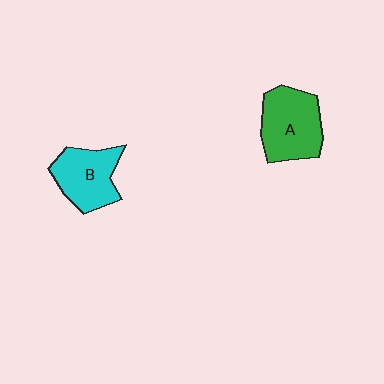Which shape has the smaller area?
Shape B (cyan).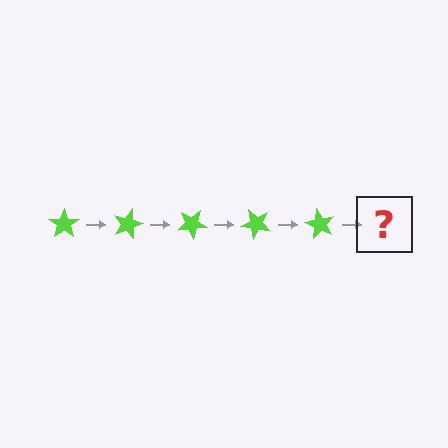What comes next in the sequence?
The next element should be a lime star rotated 75 degrees.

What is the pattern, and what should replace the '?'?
The pattern is that the star rotates 15 degrees each step. The '?' should be a lime star rotated 75 degrees.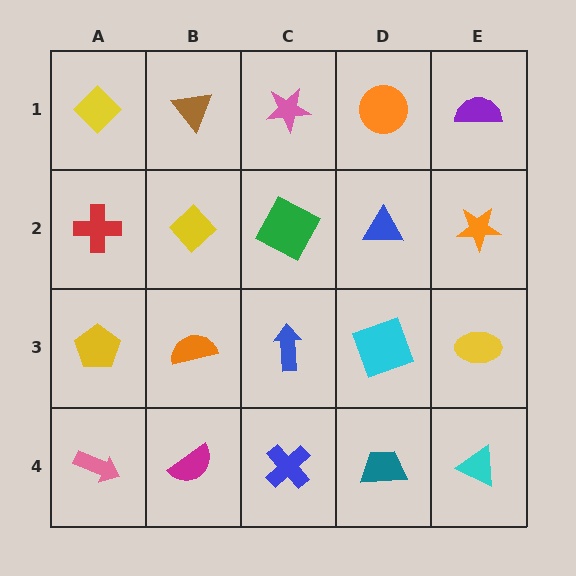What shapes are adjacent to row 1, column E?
An orange star (row 2, column E), an orange circle (row 1, column D).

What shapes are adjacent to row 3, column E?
An orange star (row 2, column E), a cyan triangle (row 4, column E), a cyan square (row 3, column D).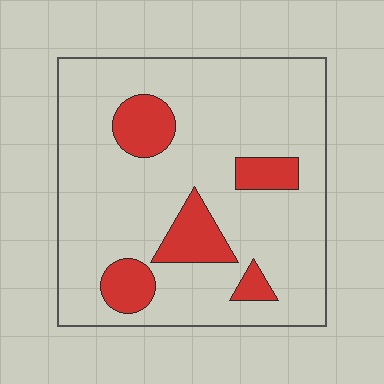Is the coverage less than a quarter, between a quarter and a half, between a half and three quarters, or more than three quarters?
Less than a quarter.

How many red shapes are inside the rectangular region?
5.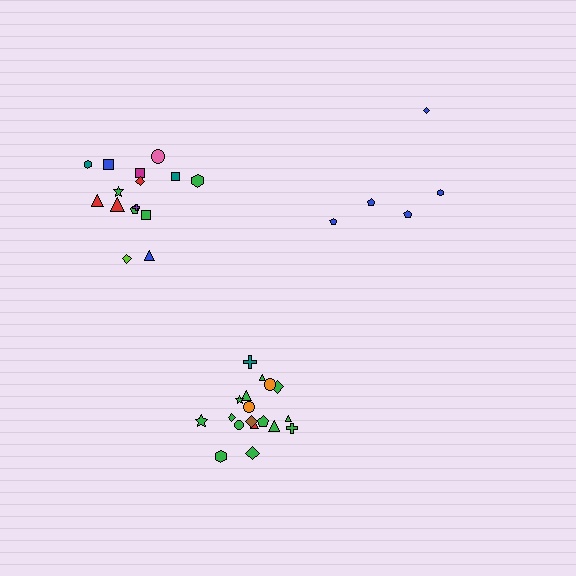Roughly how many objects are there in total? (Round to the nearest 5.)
Roughly 40 objects in total.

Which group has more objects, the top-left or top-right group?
The top-left group.